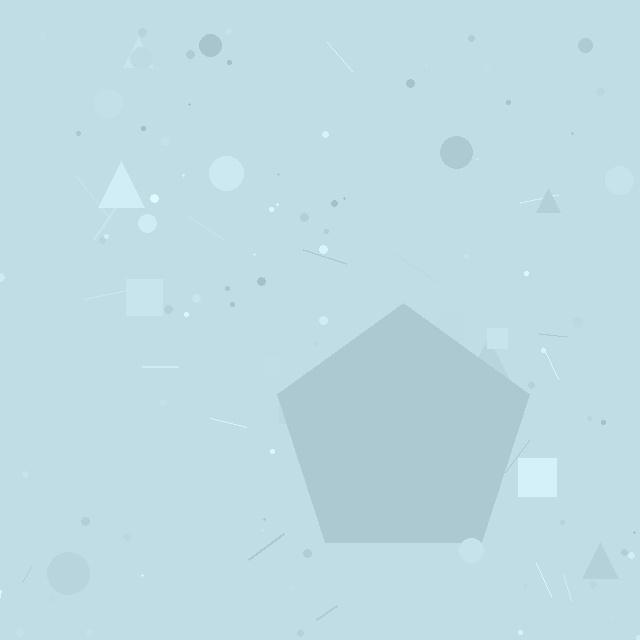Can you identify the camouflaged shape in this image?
The camouflaged shape is a pentagon.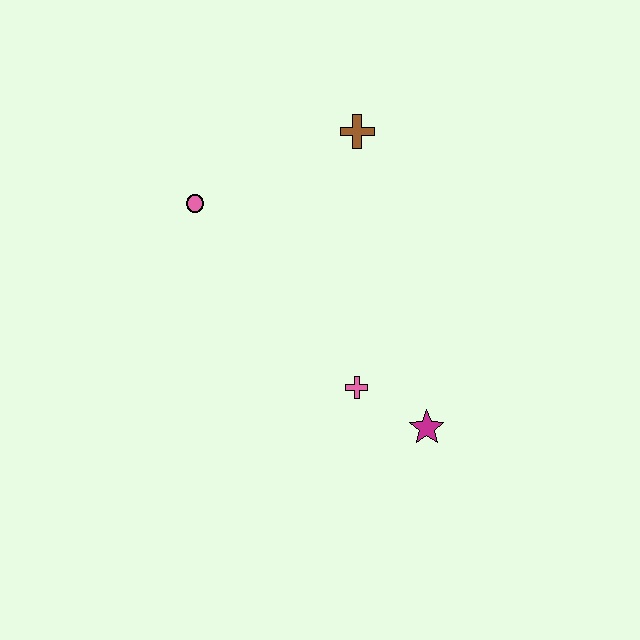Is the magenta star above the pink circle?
No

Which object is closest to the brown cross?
The pink circle is closest to the brown cross.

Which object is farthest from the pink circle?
The magenta star is farthest from the pink circle.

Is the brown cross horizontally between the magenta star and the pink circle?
Yes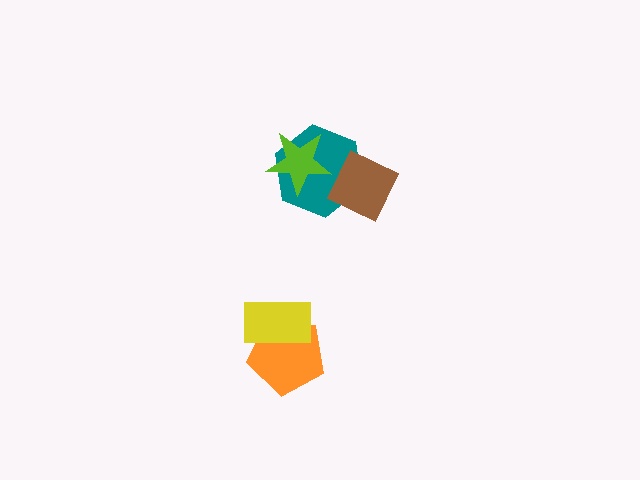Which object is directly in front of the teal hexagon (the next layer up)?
The lime star is directly in front of the teal hexagon.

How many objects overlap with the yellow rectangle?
1 object overlaps with the yellow rectangle.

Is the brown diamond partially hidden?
No, no other shape covers it.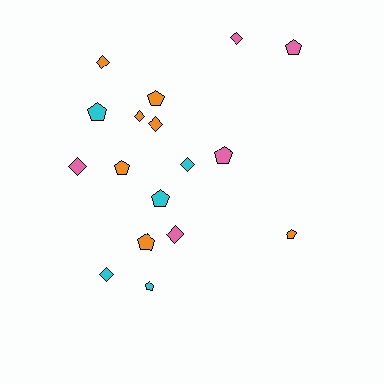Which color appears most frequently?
Orange, with 7 objects.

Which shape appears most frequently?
Pentagon, with 9 objects.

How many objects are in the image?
There are 17 objects.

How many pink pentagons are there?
There are 2 pink pentagons.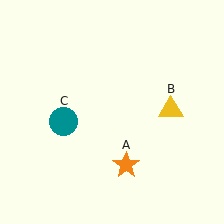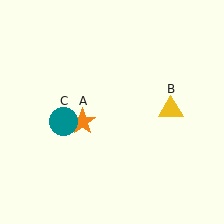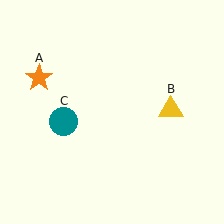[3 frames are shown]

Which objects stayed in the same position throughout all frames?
Yellow triangle (object B) and teal circle (object C) remained stationary.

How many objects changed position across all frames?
1 object changed position: orange star (object A).